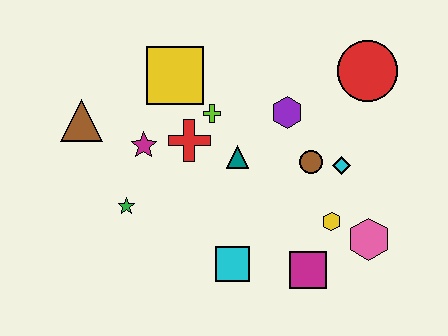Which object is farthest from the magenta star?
The pink hexagon is farthest from the magenta star.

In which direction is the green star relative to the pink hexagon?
The green star is to the left of the pink hexagon.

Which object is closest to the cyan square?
The magenta square is closest to the cyan square.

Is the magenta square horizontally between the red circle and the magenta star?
Yes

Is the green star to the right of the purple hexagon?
No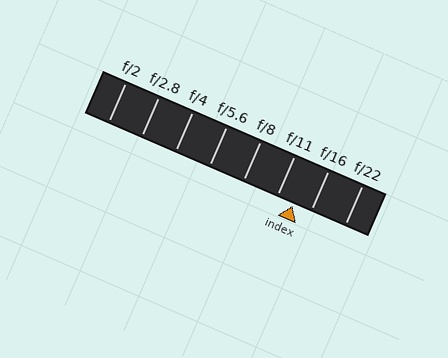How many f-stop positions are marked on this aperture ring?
There are 8 f-stop positions marked.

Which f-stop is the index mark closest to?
The index mark is closest to f/11.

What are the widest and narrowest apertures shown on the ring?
The widest aperture shown is f/2 and the narrowest is f/22.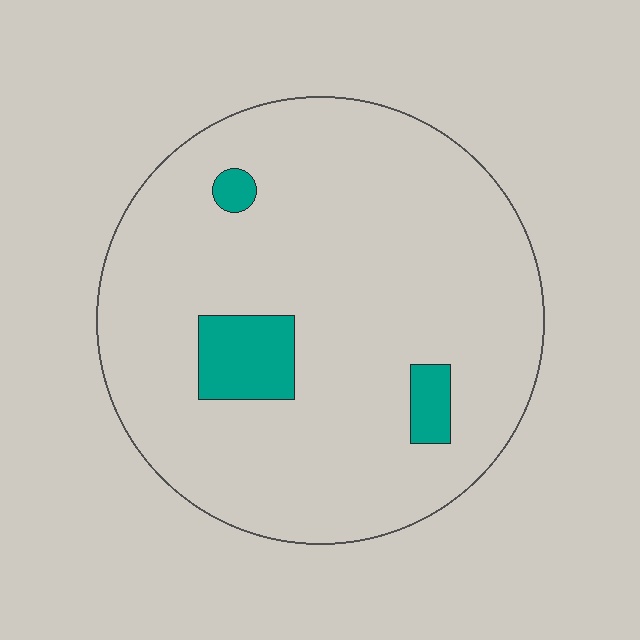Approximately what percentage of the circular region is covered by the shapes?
Approximately 10%.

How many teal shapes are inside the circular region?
3.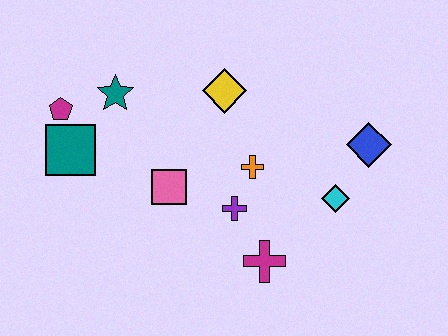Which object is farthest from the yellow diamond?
The magenta cross is farthest from the yellow diamond.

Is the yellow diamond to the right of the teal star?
Yes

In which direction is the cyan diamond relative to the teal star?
The cyan diamond is to the right of the teal star.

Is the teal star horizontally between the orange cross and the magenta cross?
No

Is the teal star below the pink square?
No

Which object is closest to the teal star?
The magenta pentagon is closest to the teal star.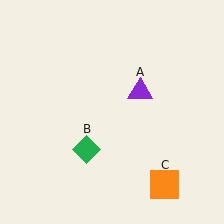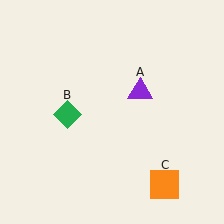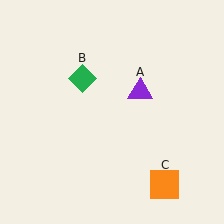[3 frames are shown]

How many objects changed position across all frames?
1 object changed position: green diamond (object B).